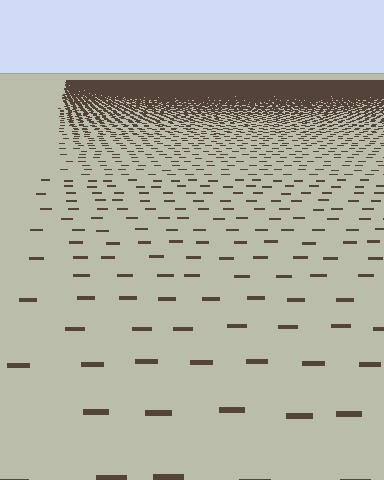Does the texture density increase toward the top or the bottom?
Density increases toward the top.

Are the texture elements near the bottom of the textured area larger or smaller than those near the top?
Larger. Near the bottom, elements are closer to the viewer and appear at a bigger on-screen size.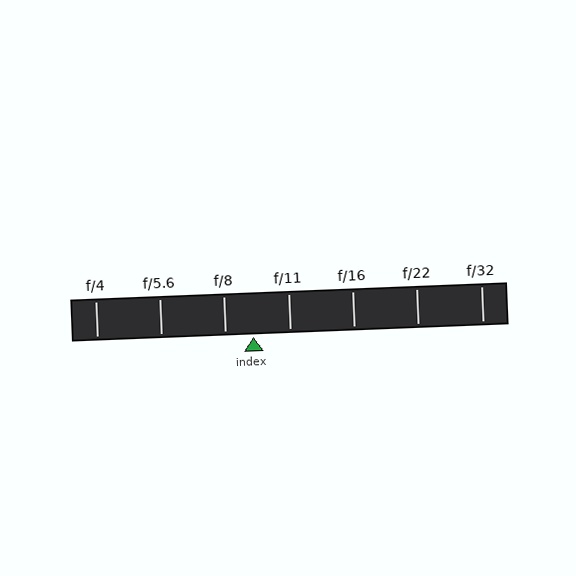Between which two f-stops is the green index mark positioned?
The index mark is between f/8 and f/11.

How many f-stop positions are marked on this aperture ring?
There are 7 f-stop positions marked.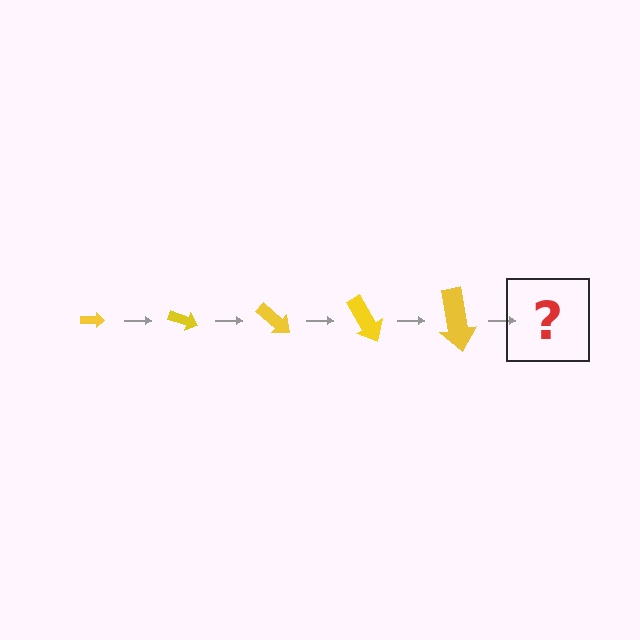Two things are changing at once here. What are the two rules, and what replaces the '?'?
The two rules are that the arrow grows larger each step and it rotates 20 degrees each step. The '?' should be an arrow, larger than the previous one and rotated 100 degrees from the start.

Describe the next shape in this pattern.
It should be an arrow, larger than the previous one and rotated 100 degrees from the start.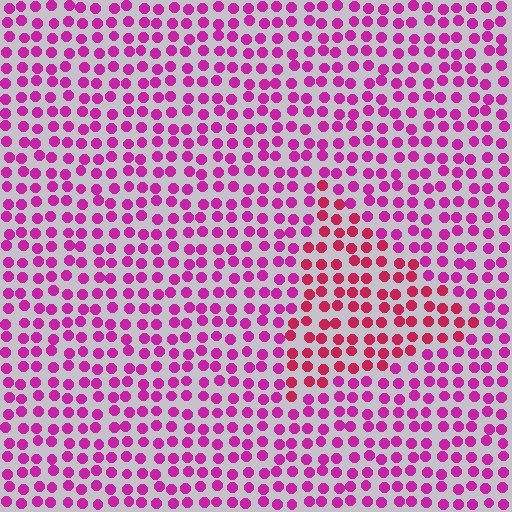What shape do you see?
I see a triangle.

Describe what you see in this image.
The image is filled with small magenta elements in a uniform arrangement. A triangle-shaped region is visible where the elements are tinted to a slightly different hue, forming a subtle color boundary.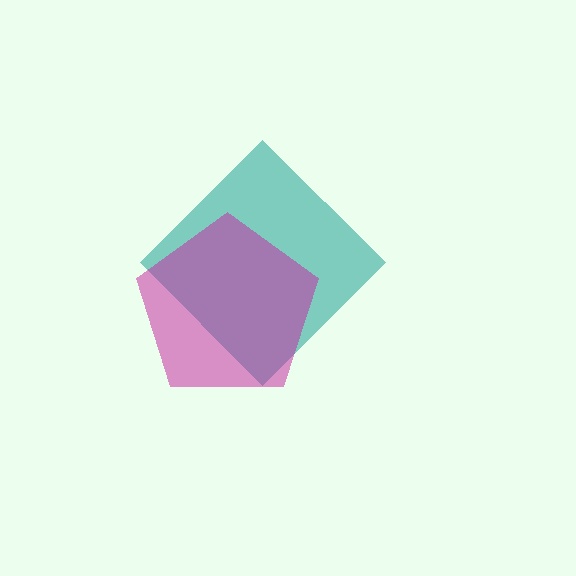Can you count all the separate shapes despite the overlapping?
Yes, there are 2 separate shapes.